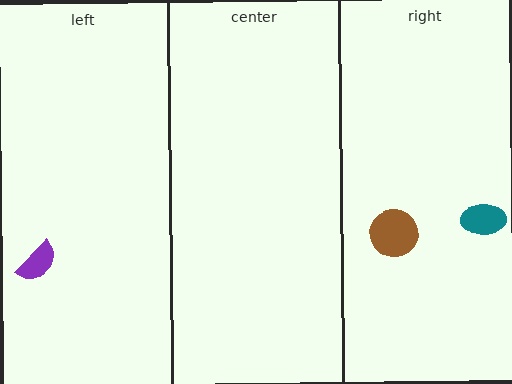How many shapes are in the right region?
2.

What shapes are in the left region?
The purple semicircle.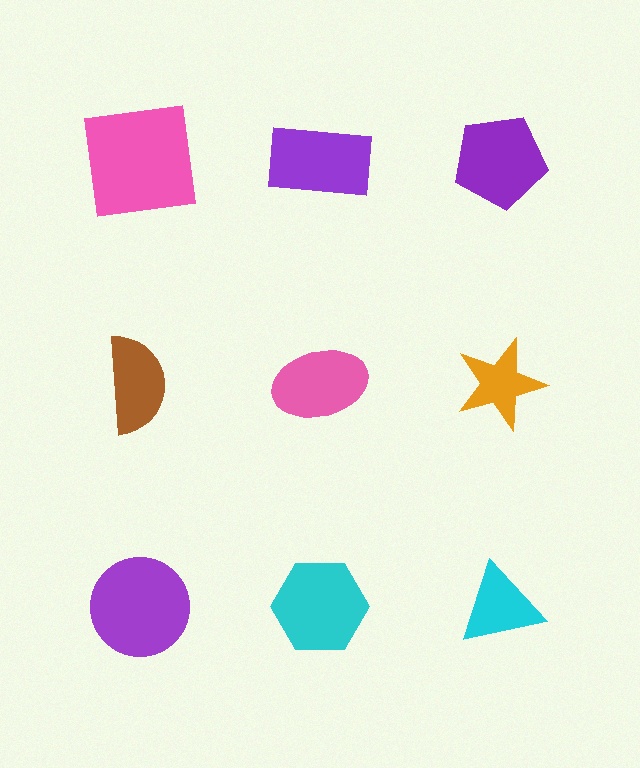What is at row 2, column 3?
An orange star.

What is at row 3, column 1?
A purple circle.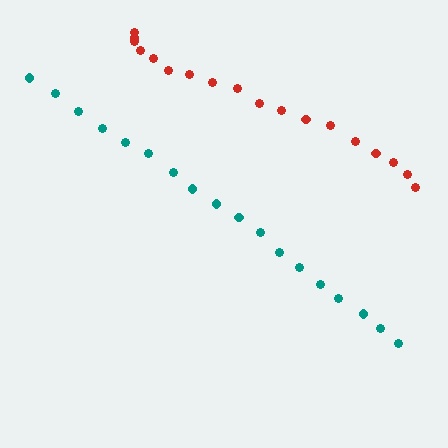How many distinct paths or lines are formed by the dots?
There are 2 distinct paths.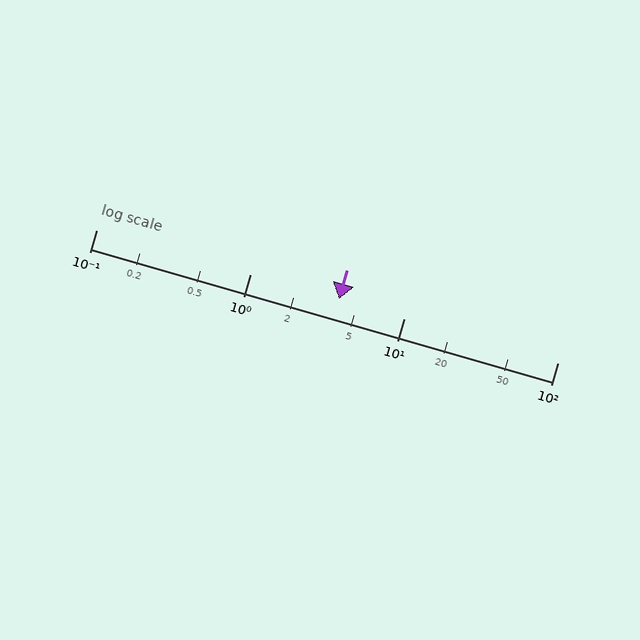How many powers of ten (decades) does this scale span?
The scale spans 3 decades, from 0.1 to 100.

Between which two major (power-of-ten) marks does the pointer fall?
The pointer is between 1 and 10.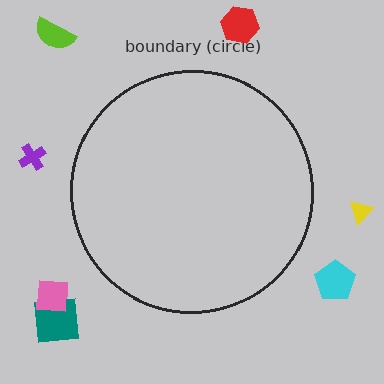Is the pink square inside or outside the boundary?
Outside.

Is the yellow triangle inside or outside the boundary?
Outside.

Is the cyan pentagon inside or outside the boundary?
Outside.